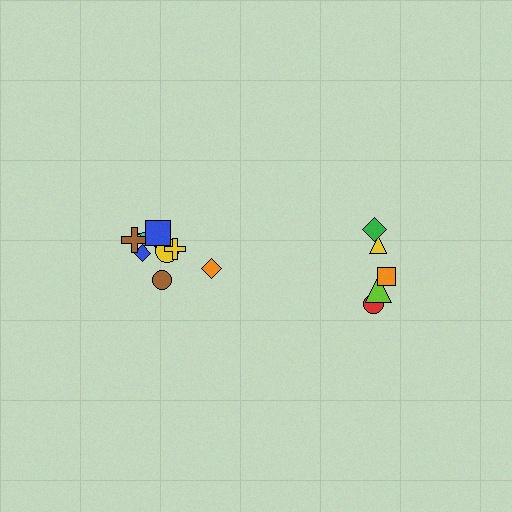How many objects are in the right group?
There are 5 objects.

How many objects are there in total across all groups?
There are 13 objects.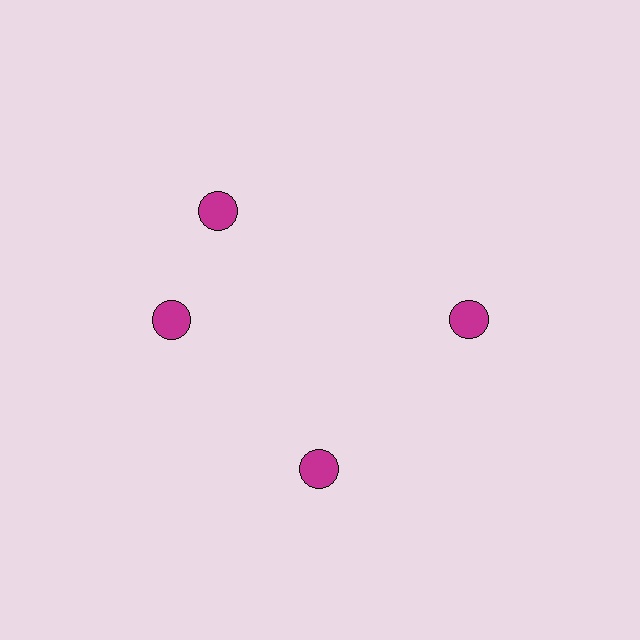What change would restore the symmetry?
The symmetry would be restored by rotating it back into even spacing with its neighbors so that all 4 circles sit at equal angles and equal distance from the center.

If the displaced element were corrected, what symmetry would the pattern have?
It would have 4-fold rotational symmetry — the pattern would map onto itself every 90 degrees.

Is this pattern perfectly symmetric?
No. The 4 magenta circles are arranged in a ring, but one element near the 12 o'clock position is rotated out of alignment along the ring, breaking the 4-fold rotational symmetry.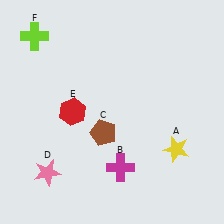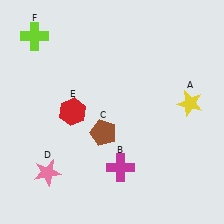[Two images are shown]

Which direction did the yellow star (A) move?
The yellow star (A) moved up.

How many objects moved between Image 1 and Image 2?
1 object moved between the two images.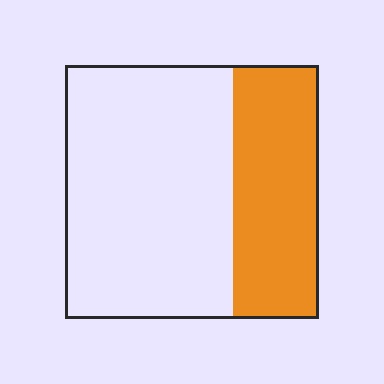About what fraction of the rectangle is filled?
About one third (1/3).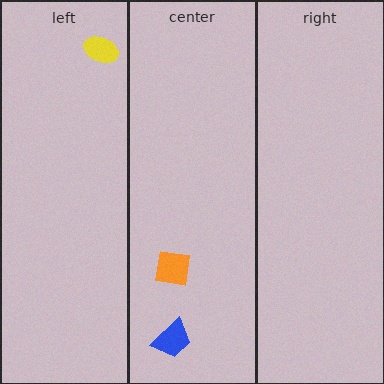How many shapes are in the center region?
2.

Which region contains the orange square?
The center region.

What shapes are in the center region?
The orange square, the blue trapezoid.